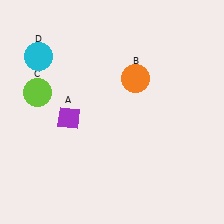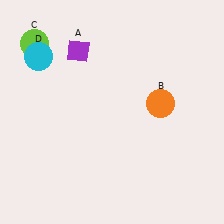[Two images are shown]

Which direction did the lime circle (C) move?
The lime circle (C) moved up.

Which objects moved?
The objects that moved are: the purple diamond (A), the orange circle (B), the lime circle (C).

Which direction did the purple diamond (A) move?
The purple diamond (A) moved up.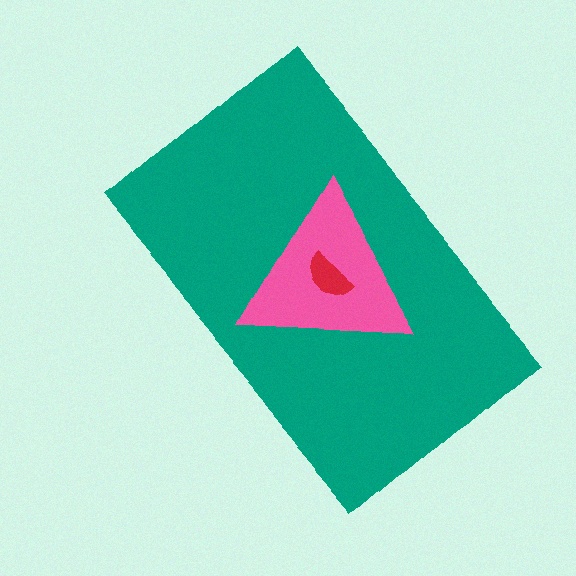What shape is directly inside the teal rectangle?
The pink triangle.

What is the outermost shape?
The teal rectangle.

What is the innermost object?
The red semicircle.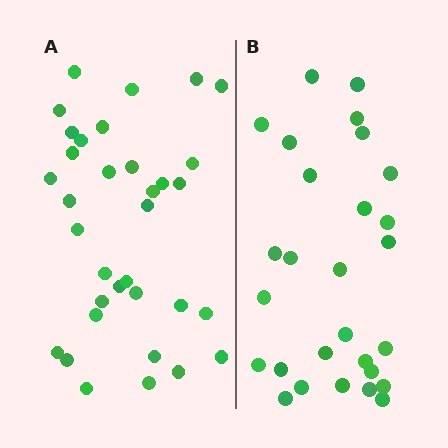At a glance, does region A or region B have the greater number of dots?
Region A (the left region) has more dots.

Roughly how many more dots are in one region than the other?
Region A has about 6 more dots than region B.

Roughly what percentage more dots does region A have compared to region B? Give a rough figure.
About 20% more.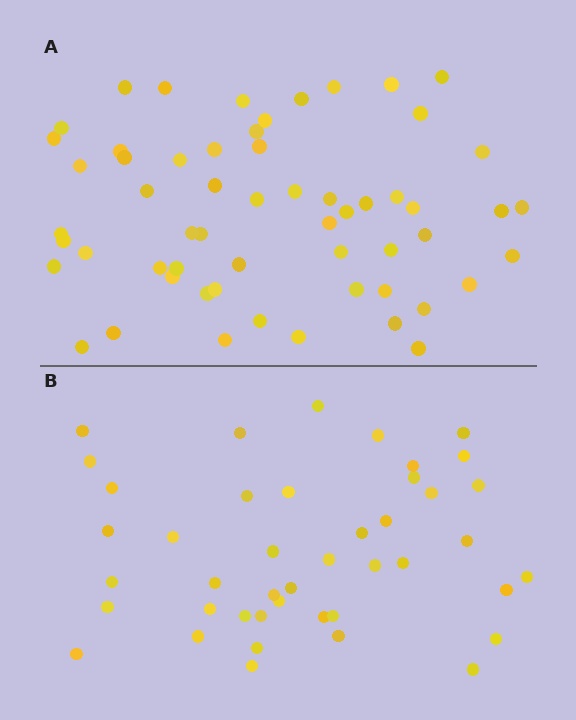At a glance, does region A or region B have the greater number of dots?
Region A (the top region) has more dots.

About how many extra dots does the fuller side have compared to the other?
Region A has approximately 15 more dots than region B.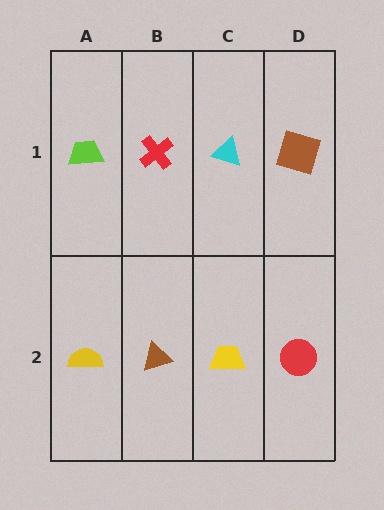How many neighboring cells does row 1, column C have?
3.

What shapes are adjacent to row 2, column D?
A brown square (row 1, column D), a yellow trapezoid (row 2, column C).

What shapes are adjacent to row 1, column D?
A red circle (row 2, column D), a cyan triangle (row 1, column C).